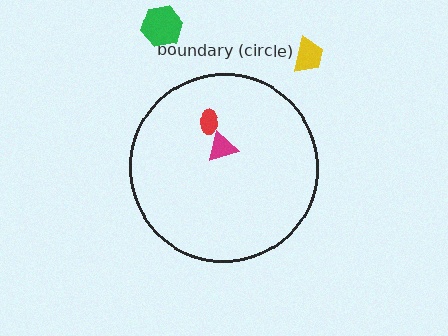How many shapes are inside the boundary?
2 inside, 2 outside.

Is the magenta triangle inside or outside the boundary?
Inside.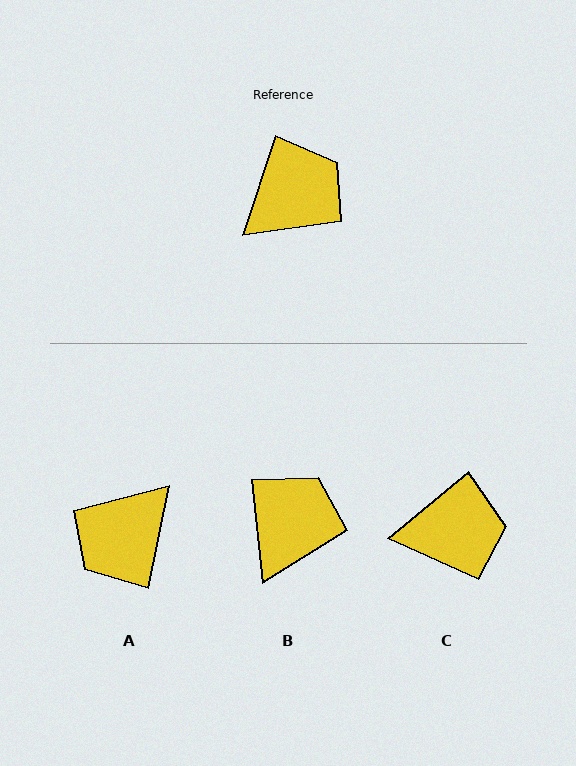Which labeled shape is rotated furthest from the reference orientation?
A, about 173 degrees away.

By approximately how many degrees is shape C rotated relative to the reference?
Approximately 32 degrees clockwise.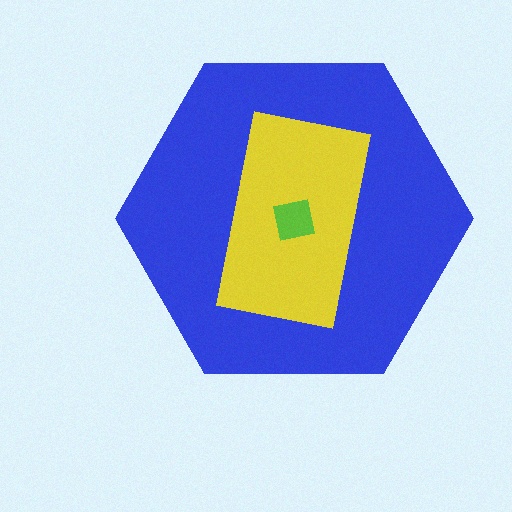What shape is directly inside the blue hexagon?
The yellow rectangle.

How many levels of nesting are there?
3.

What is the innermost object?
The lime square.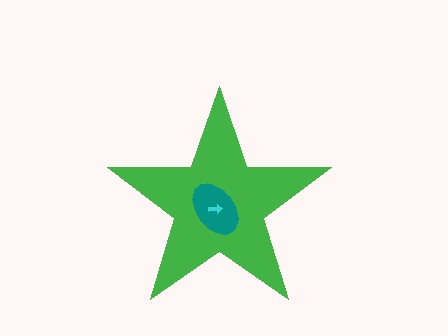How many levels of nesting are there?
3.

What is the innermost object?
The cyan arrow.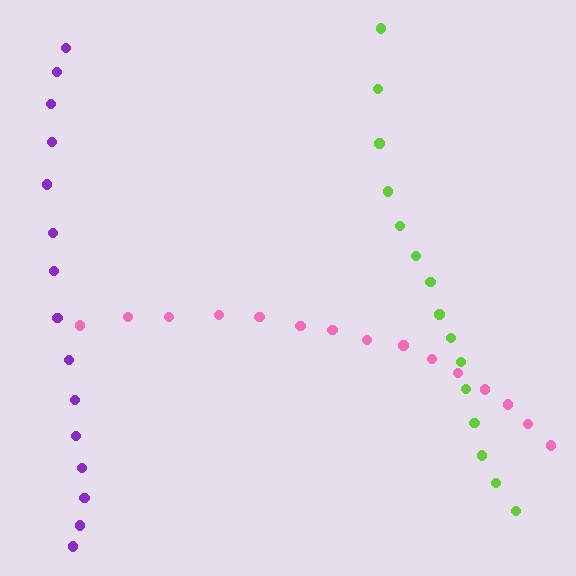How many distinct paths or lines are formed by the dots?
There are 3 distinct paths.